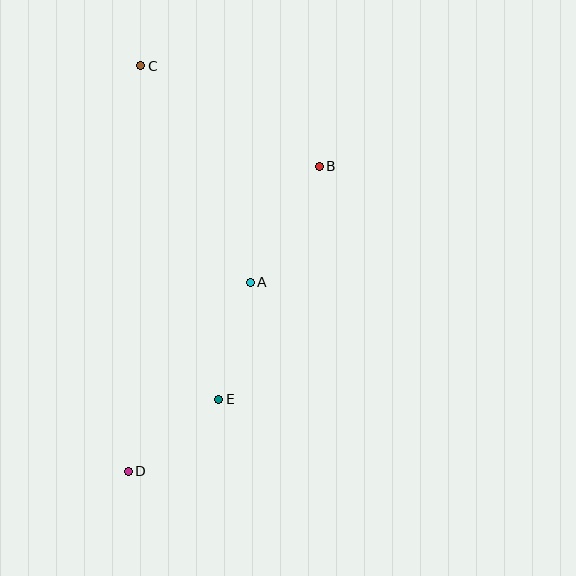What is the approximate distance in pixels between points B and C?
The distance between B and C is approximately 205 pixels.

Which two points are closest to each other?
Points D and E are closest to each other.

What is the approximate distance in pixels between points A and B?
The distance between A and B is approximately 135 pixels.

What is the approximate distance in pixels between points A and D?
The distance between A and D is approximately 225 pixels.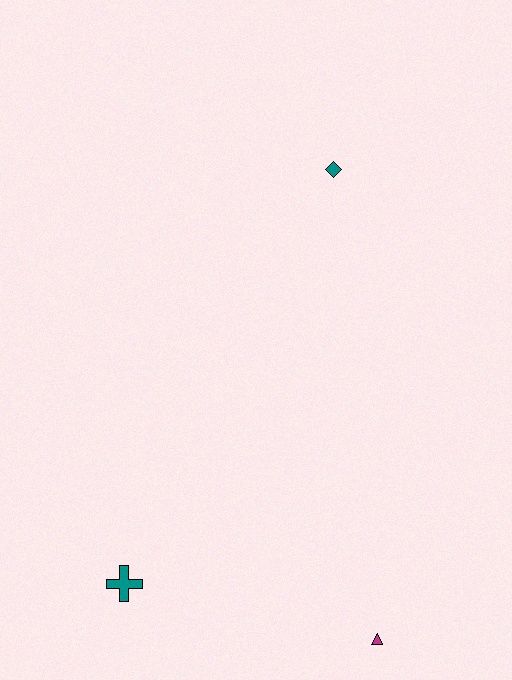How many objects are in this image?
There are 3 objects.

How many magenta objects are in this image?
There is 1 magenta object.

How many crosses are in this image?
There is 1 cross.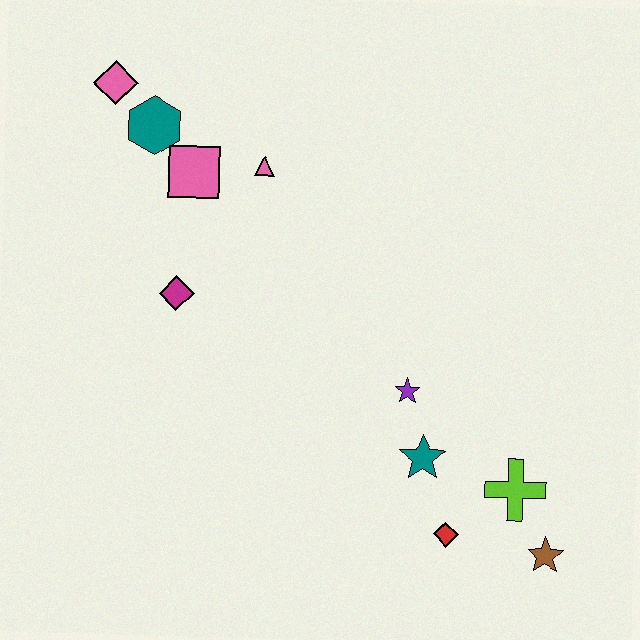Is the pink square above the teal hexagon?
No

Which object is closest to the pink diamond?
The teal hexagon is closest to the pink diamond.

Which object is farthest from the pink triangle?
The brown star is farthest from the pink triangle.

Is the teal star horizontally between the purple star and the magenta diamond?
No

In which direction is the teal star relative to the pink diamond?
The teal star is below the pink diamond.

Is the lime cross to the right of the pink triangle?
Yes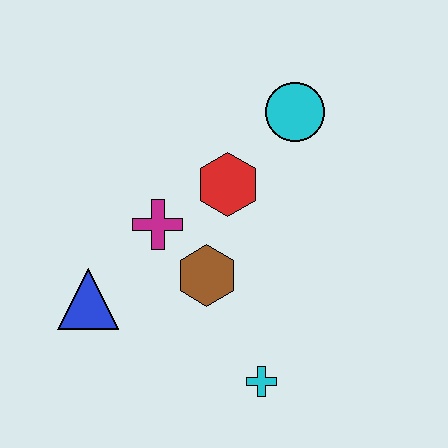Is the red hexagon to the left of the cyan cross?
Yes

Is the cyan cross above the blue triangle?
No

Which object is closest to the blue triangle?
The magenta cross is closest to the blue triangle.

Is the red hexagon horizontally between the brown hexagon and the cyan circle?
Yes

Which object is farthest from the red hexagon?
The cyan cross is farthest from the red hexagon.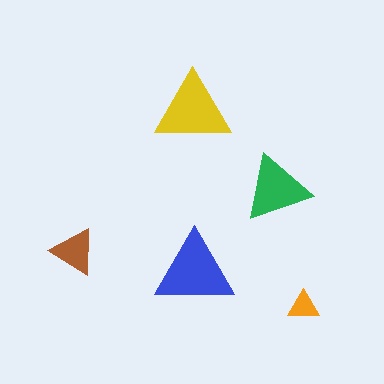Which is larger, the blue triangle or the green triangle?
The blue one.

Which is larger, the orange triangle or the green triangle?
The green one.